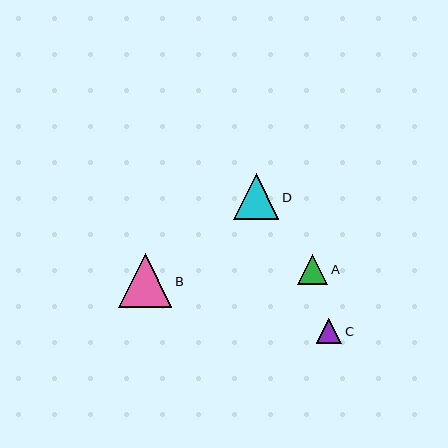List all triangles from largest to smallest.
From largest to smallest: B, D, A, C.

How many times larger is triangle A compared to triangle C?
Triangle A is approximately 1.2 times the size of triangle C.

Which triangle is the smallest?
Triangle C is the smallest with a size of approximately 25 pixels.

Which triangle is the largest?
Triangle B is the largest with a size of approximately 53 pixels.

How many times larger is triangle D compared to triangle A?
Triangle D is approximately 1.5 times the size of triangle A.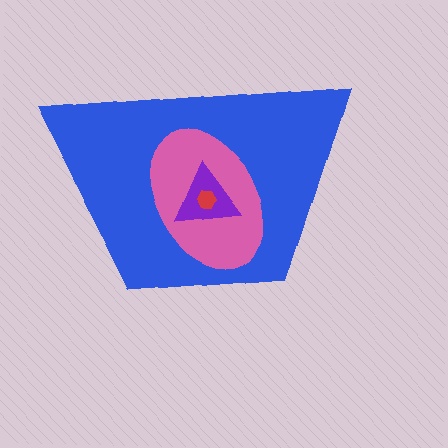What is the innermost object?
The red hexagon.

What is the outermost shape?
The blue trapezoid.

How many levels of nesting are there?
4.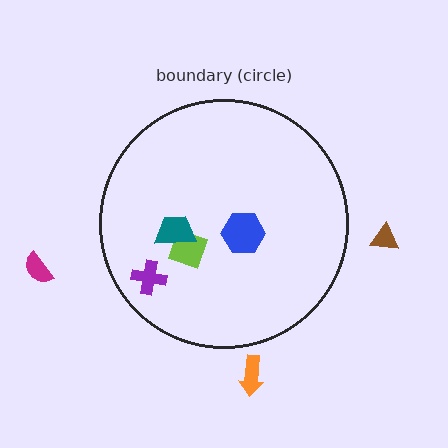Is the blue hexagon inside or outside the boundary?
Inside.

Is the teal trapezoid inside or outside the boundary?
Inside.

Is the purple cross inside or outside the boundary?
Inside.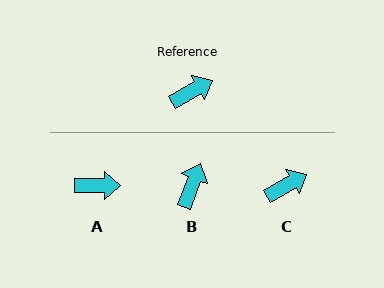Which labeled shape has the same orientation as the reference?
C.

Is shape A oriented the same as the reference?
No, it is off by about 30 degrees.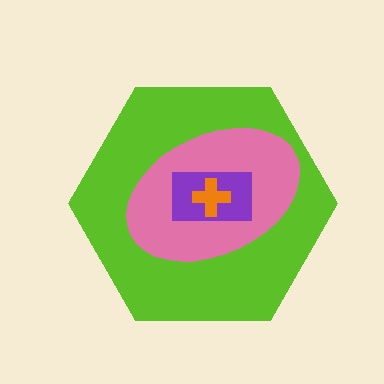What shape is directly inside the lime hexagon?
The pink ellipse.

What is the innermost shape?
The orange cross.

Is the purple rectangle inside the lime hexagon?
Yes.